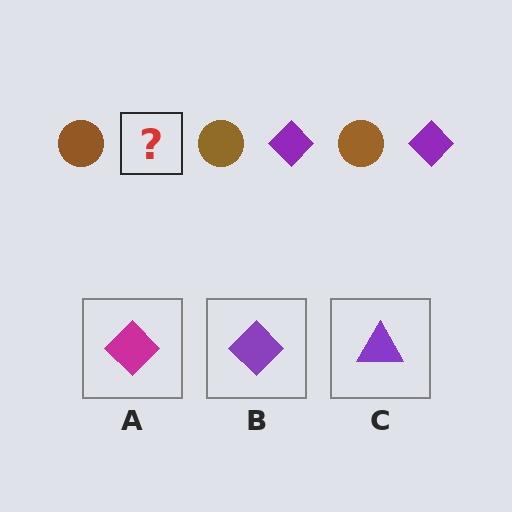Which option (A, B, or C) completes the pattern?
B.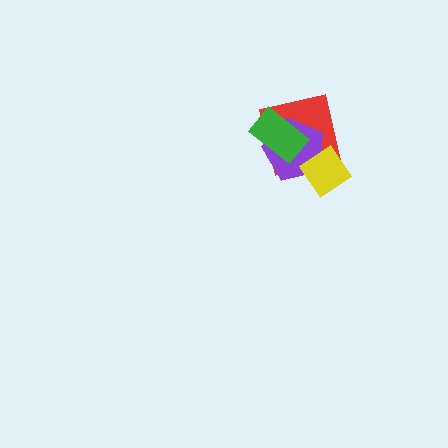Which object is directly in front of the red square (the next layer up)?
The purple pentagon is directly in front of the red square.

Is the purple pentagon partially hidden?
Yes, it is partially covered by another shape.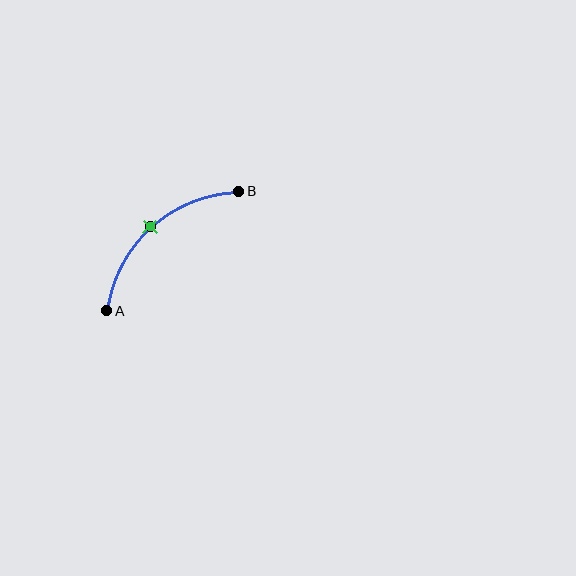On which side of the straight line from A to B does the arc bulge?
The arc bulges above and to the left of the straight line connecting A and B.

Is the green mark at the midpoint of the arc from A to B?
Yes. The green mark lies on the arc at equal arc-length from both A and B — it is the arc midpoint.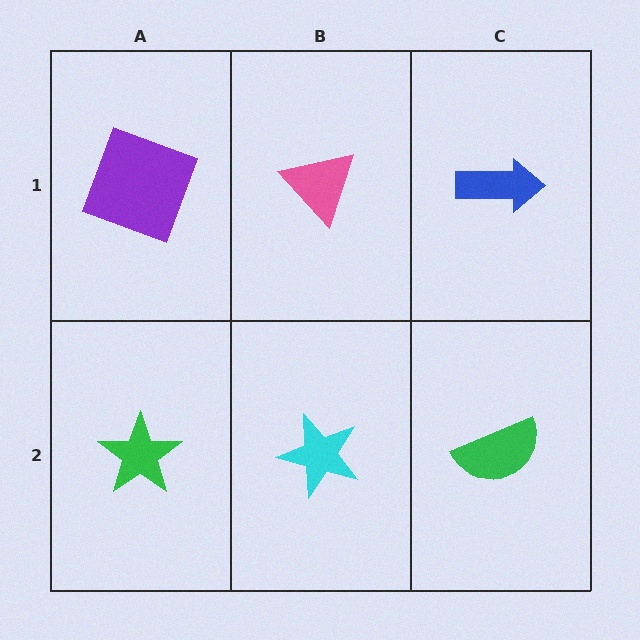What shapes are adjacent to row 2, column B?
A pink triangle (row 1, column B), a green star (row 2, column A), a green semicircle (row 2, column C).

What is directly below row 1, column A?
A green star.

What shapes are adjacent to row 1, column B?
A cyan star (row 2, column B), a purple square (row 1, column A), a blue arrow (row 1, column C).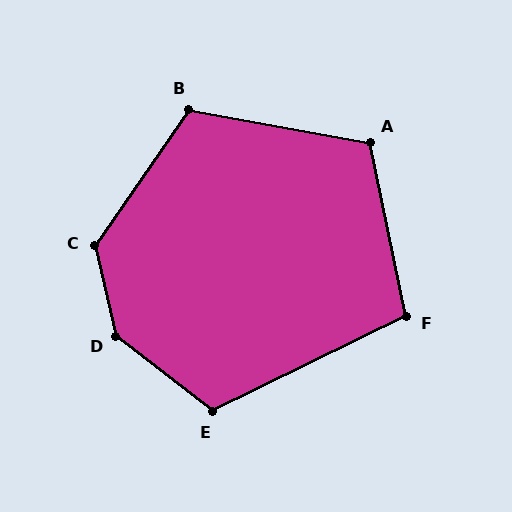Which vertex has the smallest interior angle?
F, at approximately 105 degrees.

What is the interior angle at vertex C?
Approximately 133 degrees (obtuse).